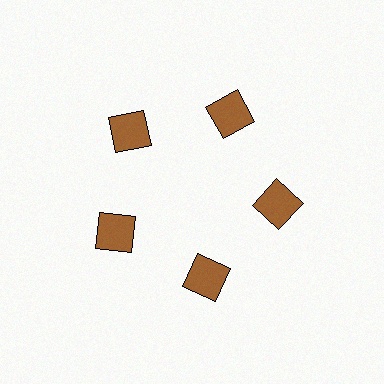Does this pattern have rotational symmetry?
Yes, this pattern has 5-fold rotational symmetry. It looks the same after rotating 72 degrees around the center.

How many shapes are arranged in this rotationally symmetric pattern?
There are 5 shapes, arranged in 5 groups of 1.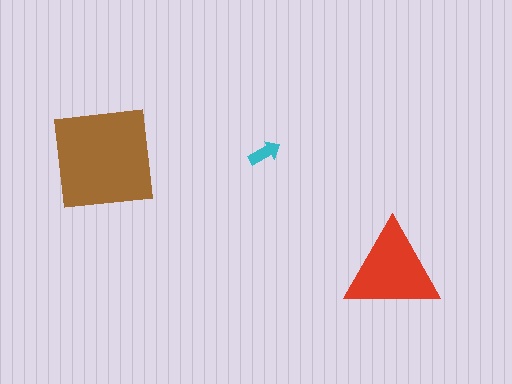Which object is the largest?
The brown square.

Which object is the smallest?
The cyan arrow.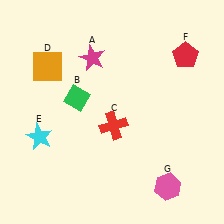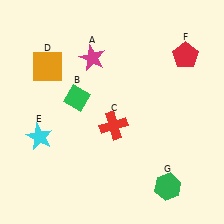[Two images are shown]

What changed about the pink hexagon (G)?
In Image 1, G is pink. In Image 2, it changed to green.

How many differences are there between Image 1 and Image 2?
There is 1 difference between the two images.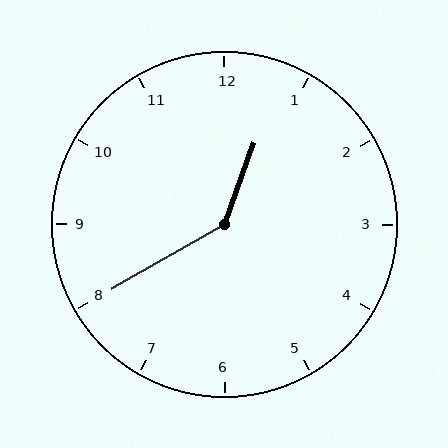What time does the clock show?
12:40.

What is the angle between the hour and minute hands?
Approximately 140 degrees.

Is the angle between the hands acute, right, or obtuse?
It is obtuse.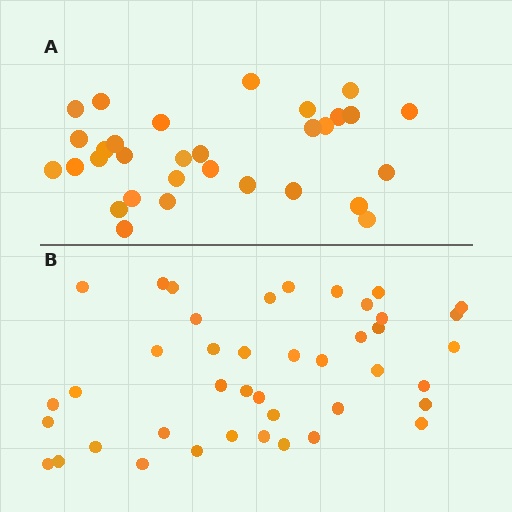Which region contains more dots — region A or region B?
Region B (the bottom region) has more dots.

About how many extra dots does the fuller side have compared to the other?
Region B has roughly 12 or so more dots than region A.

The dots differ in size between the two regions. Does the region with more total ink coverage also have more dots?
No. Region A has more total ink coverage because its dots are larger, but region B actually contains more individual dots. Total area can be misleading — the number of items is what matters here.